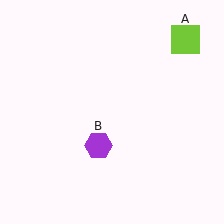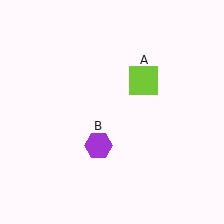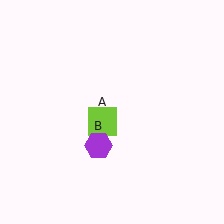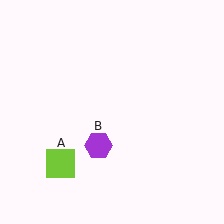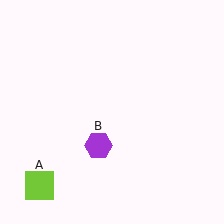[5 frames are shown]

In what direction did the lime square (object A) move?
The lime square (object A) moved down and to the left.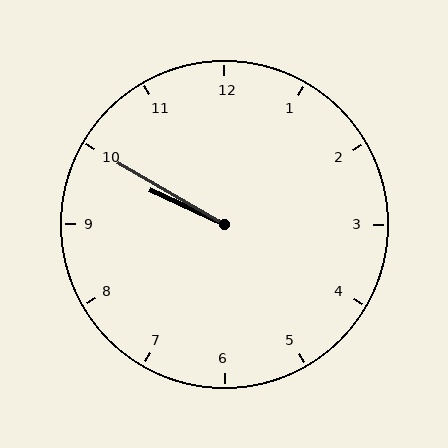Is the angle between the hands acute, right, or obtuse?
It is acute.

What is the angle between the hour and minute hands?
Approximately 5 degrees.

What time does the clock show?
9:50.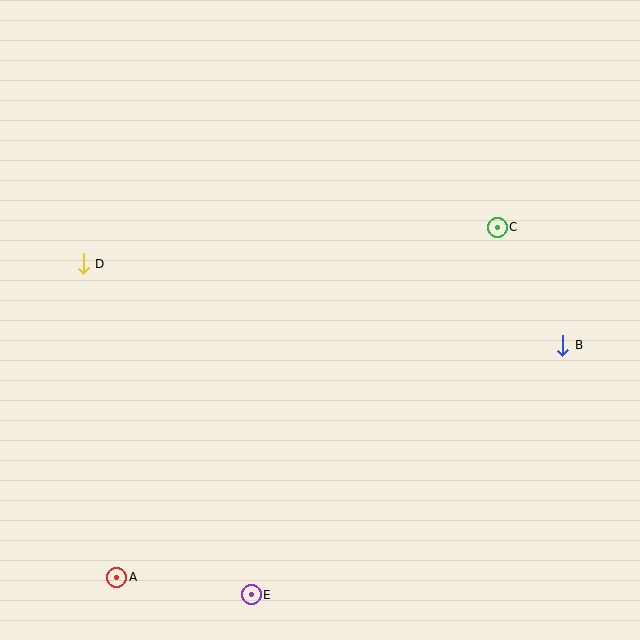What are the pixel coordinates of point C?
Point C is at (497, 227).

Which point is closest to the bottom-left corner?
Point A is closest to the bottom-left corner.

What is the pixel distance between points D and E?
The distance between D and E is 371 pixels.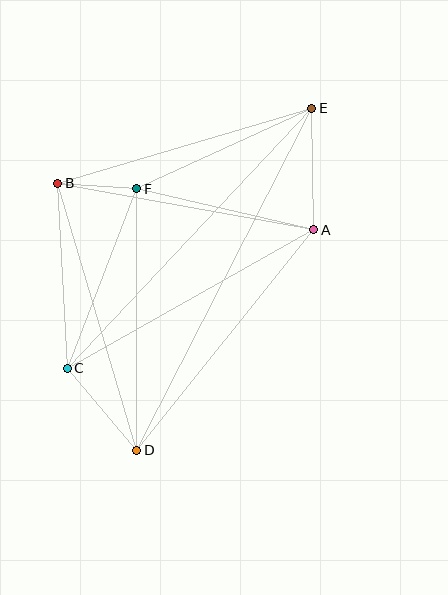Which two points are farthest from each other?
Points D and E are farthest from each other.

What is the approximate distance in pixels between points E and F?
The distance between E and F is approximately 193 pixels.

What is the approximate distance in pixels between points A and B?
The distance between A and B is approximately 260 pixels.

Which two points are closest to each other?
Points B and F are closest to each other.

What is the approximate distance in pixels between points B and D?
The distance between B and D is approximately 279 pixels.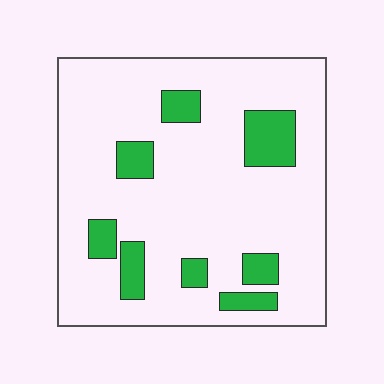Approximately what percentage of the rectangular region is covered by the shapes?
Approximately 15%.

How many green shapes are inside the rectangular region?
8.